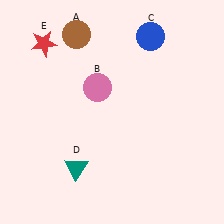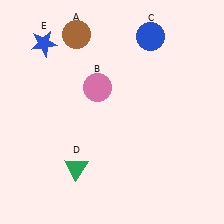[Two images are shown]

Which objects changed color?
D changed from teal to green. E changed from red to blue.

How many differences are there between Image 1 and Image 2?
There are 2 differences between the two images.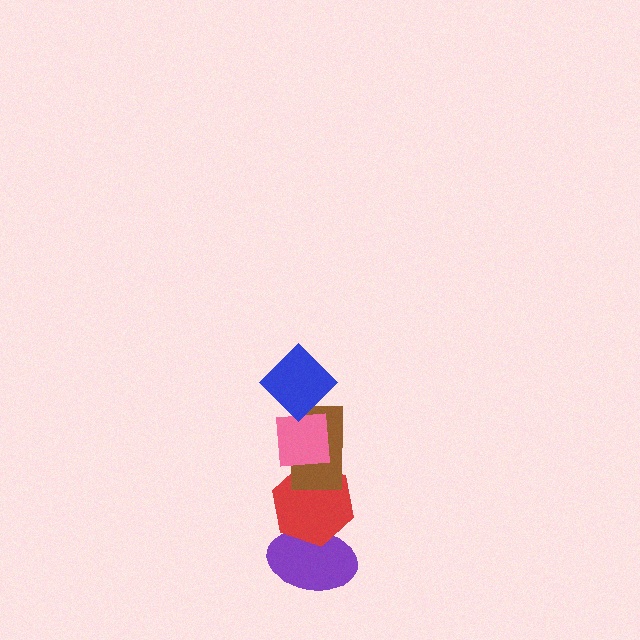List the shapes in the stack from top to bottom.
From top to bottom: the blue diamond, the pink square, the brown rectangle, the red hexagon, the purple ellipse.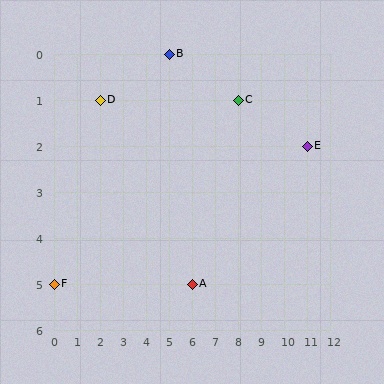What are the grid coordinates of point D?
Point D is at grid coordinates (2, 1).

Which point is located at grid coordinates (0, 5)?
Point F is at (0, 5).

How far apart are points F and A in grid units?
Points F and A are 6 columns apart.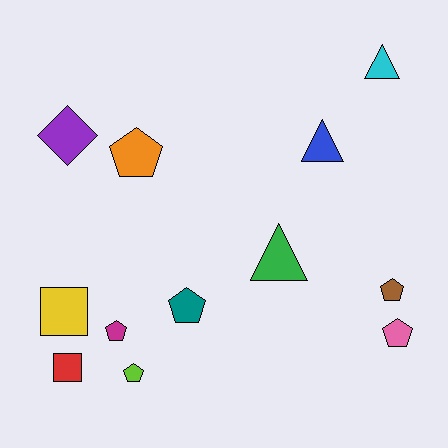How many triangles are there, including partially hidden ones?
There are 3 triangles.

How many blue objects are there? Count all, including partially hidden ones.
There is 1 blue object.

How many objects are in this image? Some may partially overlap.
There are 12 objects.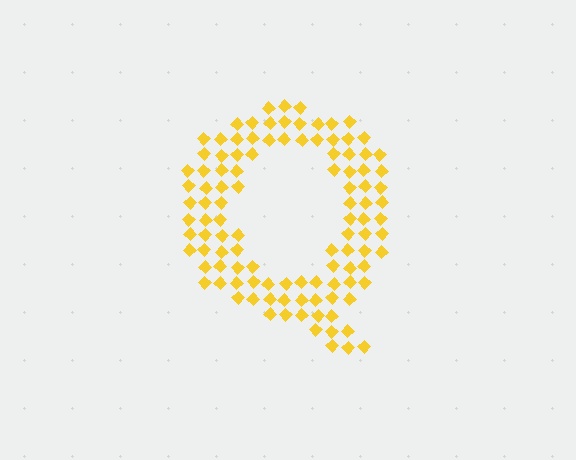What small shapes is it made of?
It is made of small diamonds.